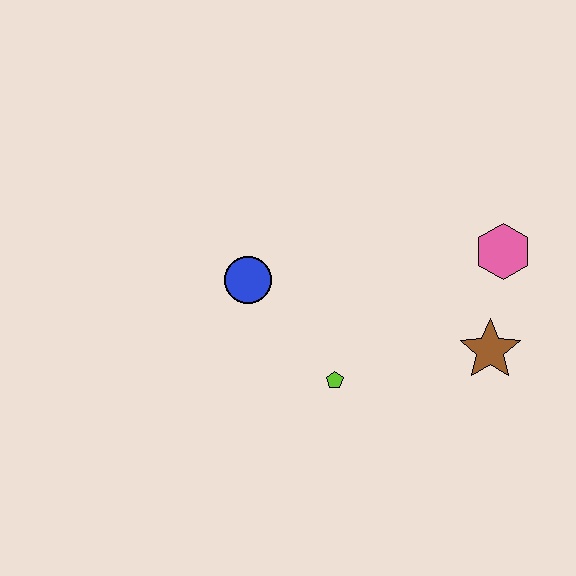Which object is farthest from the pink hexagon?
The blue circle is farthest from the pink hexagon.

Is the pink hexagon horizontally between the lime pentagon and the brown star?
No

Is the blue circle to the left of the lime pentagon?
Yes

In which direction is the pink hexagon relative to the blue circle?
The pink hexagon is to the right of the blue circle.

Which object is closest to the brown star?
The pink hexagon is closest to the brown star.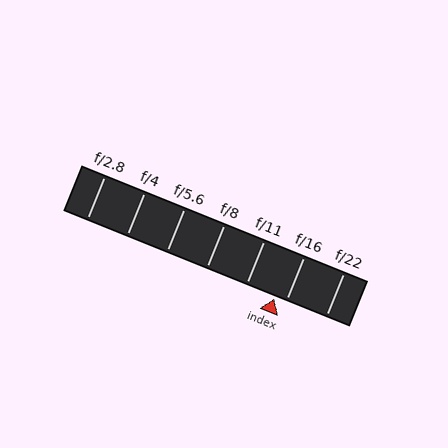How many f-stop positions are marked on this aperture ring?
There are 7 f-stop positions marked.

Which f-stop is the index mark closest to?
The index mark is closest to f/16.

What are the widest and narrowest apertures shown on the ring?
The widest aperture shown is f/2.8 and the narrowest is f/22.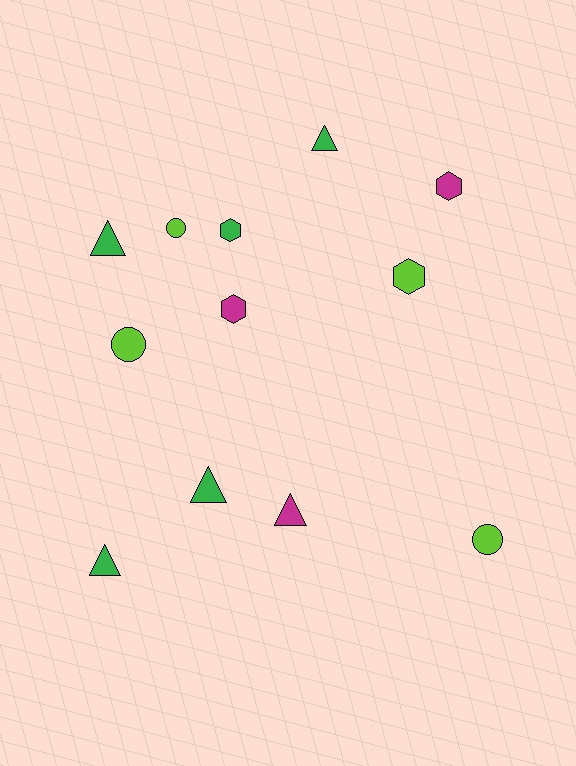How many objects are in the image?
There are 12 objects.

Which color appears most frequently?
Green, with 5 objects.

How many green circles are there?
There are no green circles.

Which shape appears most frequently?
Triangle, with 5 objects.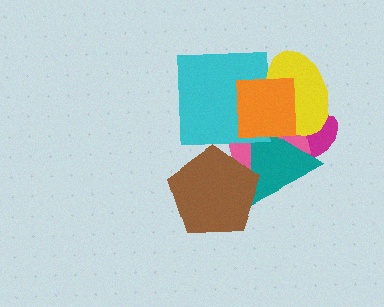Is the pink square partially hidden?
Yes, it is partially covered by another shape.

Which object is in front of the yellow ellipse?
The orange square is in front of the yellow ellipse.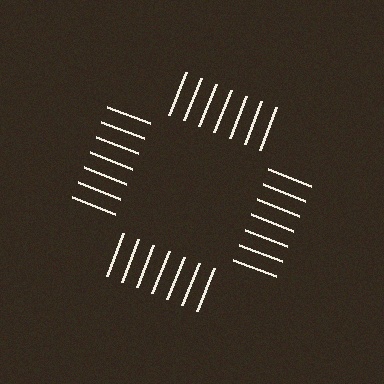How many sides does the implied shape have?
4 sides — the line-ends trace a square.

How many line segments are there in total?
28 — 7 along each of the 4 edges.